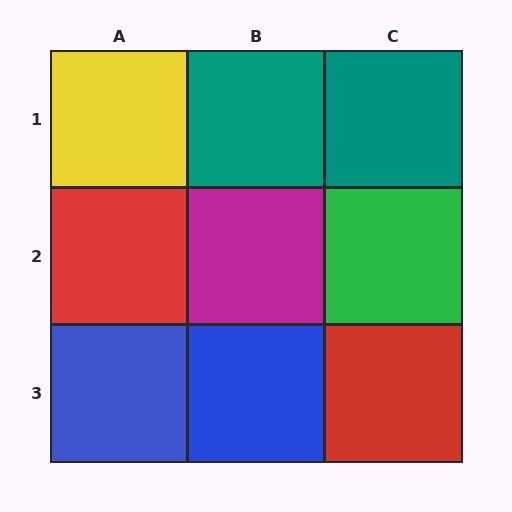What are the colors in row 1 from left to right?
Yellow, teal, teal.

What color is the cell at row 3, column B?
Blue.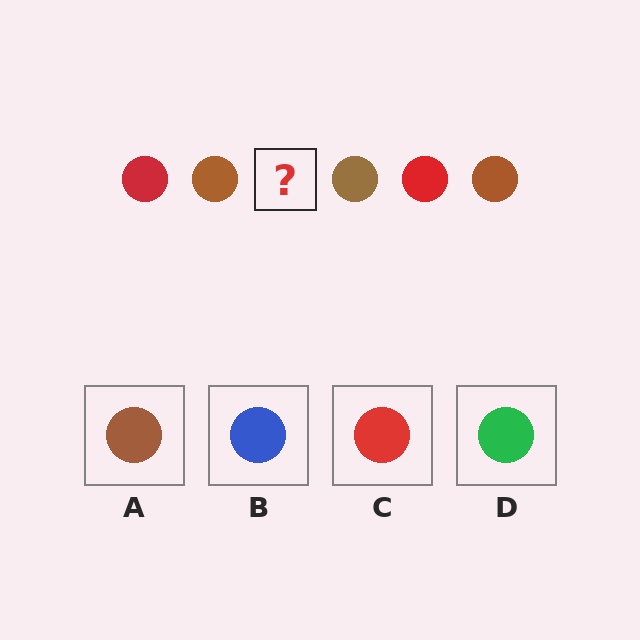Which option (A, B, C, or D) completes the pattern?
C.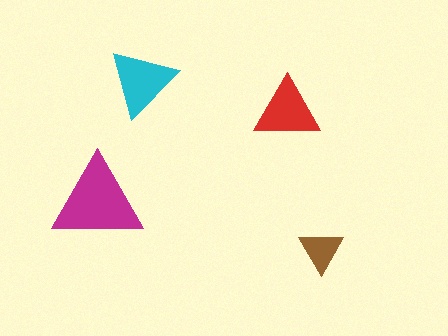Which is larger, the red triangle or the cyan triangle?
The cyan one.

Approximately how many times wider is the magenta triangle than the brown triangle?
About 2 times wider.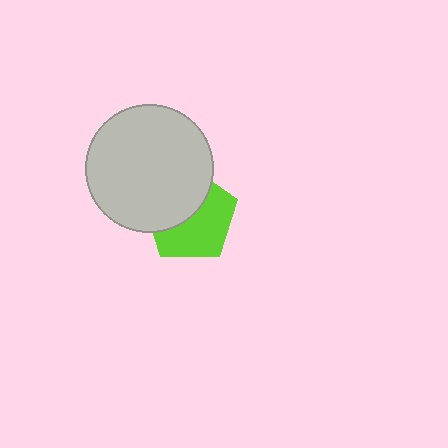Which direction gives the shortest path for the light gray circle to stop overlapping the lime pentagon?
Moving toward the upper-left gives the shortest separation.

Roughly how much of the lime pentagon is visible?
About half of it is visible (roughly 55%).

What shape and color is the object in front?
The object in front is a light gray circle.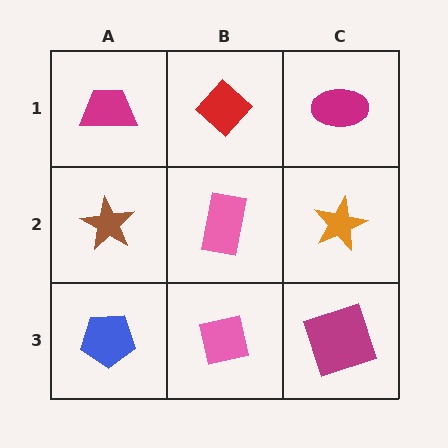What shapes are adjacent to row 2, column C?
A magenta ellipse (row 1, column C), a magenta square (row 3, column C), a pink rectangle (row 2, column B).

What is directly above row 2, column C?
A magenta ellipse.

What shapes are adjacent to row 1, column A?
A brown star (row 2, column A), a red diamond (row 1, column B).